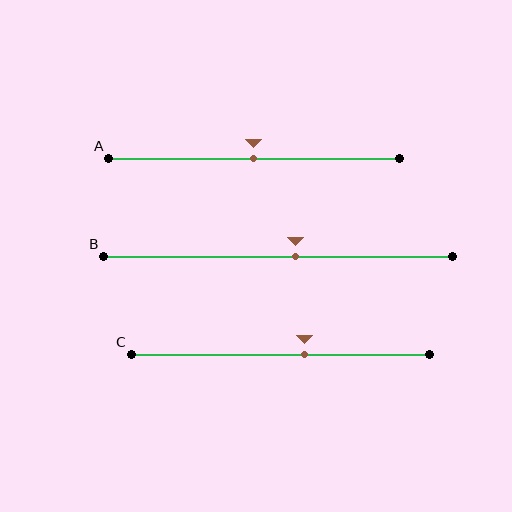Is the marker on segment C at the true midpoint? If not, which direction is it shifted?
No, the marker on segment C is shifted to the right by about 8% of the segment length.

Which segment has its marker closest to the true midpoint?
Segment A has its marker closest to the true midpoint.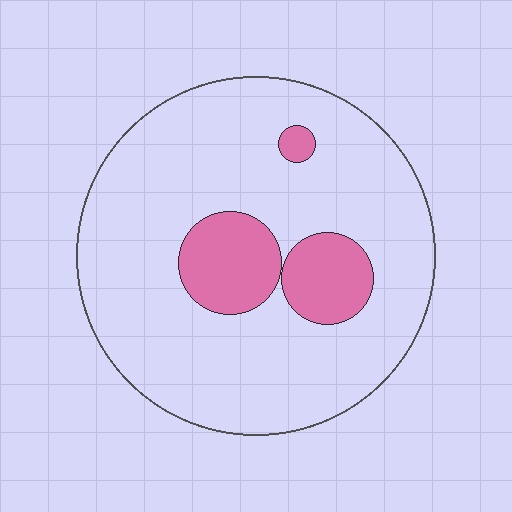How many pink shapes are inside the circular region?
3.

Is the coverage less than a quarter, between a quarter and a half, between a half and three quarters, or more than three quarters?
Less than a quarter.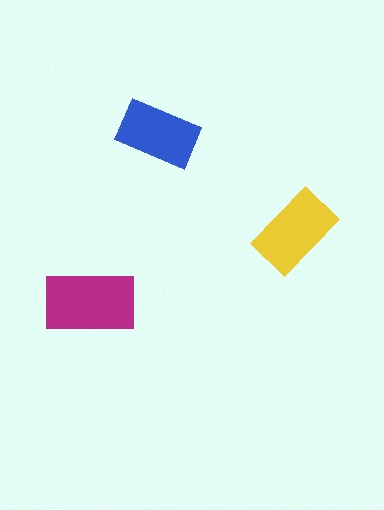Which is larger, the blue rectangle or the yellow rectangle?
The yellow one.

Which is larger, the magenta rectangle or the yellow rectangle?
The magenta one.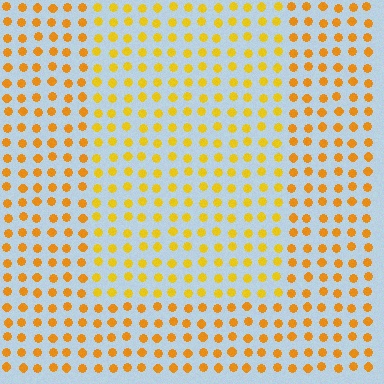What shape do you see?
I see a rectangle.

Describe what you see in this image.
The image is filled with small orange elements in a uniform arrangement. A rectangle-shaped region is visible where the elements are tinted to a slightly different hue, forming a subtle color boundary.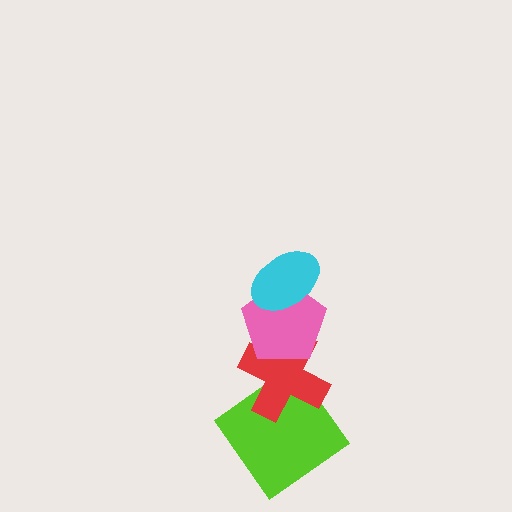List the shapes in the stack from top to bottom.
From top to bottom: the cyan ellipse, the pink pentagon, the red cross, the lime diamond.